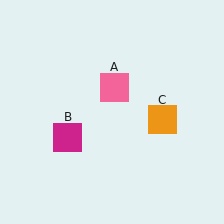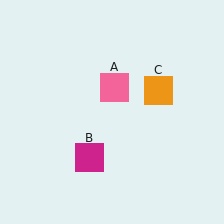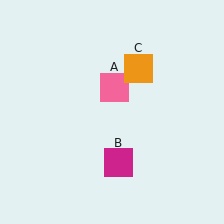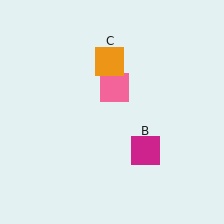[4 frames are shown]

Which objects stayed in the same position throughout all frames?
Pink square (object A) remained stationary.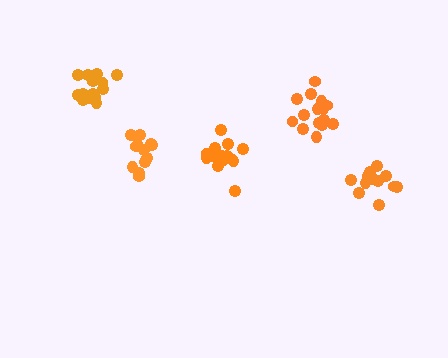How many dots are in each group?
Group 1: 16 dots, Group 2: 14 dots, Group 3: 13 dots, Group 4: 15 dots, Group 5: 12 dots (70 total).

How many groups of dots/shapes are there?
There are 5 groups.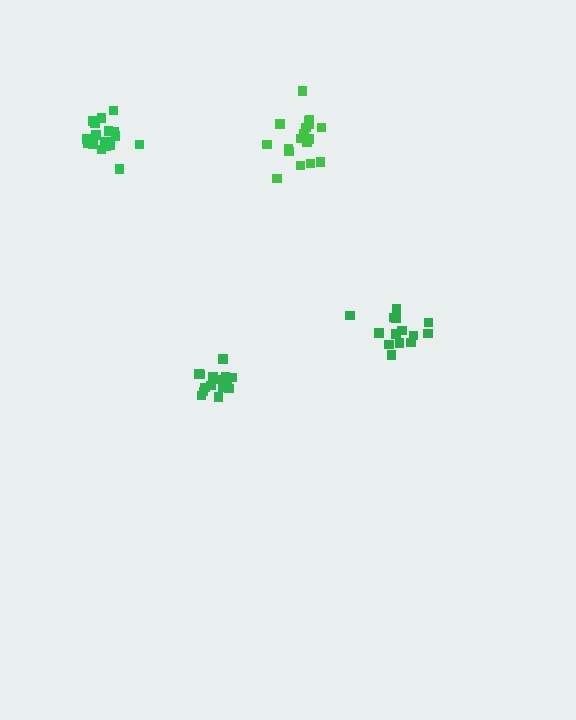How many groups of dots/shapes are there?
There are 4 groups.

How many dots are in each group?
Group 1: 18 dots, Group 2: 18 dots, Group 3: 15 dots, Group 4: 15 dots (66 total).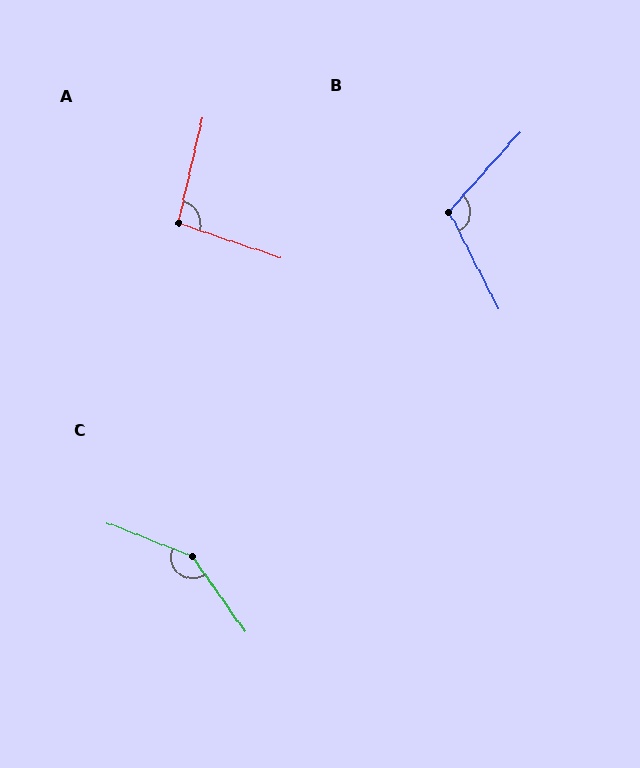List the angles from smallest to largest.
A (96°), B (111°), C (147°).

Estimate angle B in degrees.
Approximately 111 degrees.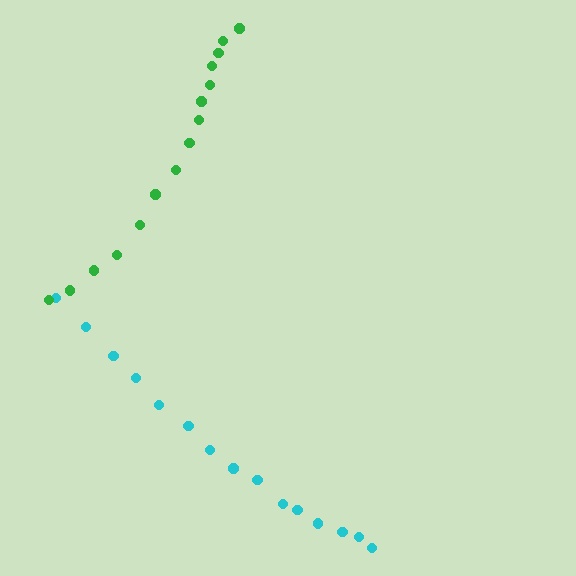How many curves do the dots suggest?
There are 2 distinct paths.